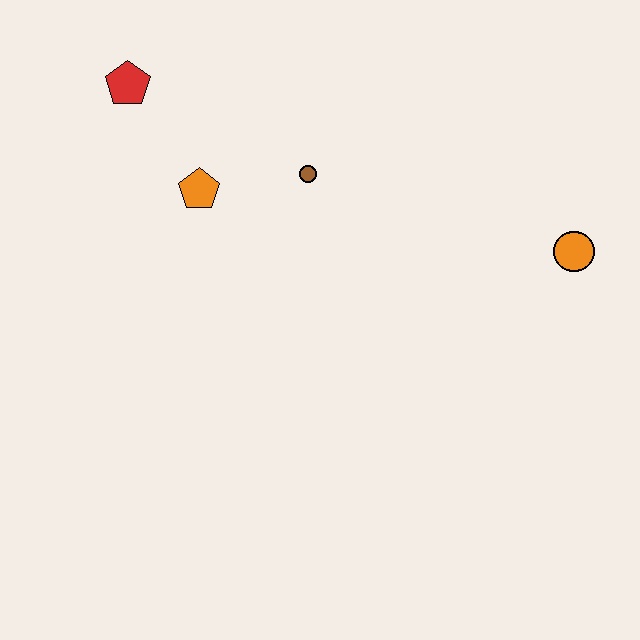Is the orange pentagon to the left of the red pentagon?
No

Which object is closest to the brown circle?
The orange pentagon is closest to the brown circle.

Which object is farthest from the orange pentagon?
The orange circle is farthest from the orange pentagon.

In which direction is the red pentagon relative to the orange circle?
The red pentagon is to the left of the orange circle.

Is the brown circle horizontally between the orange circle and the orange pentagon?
Yes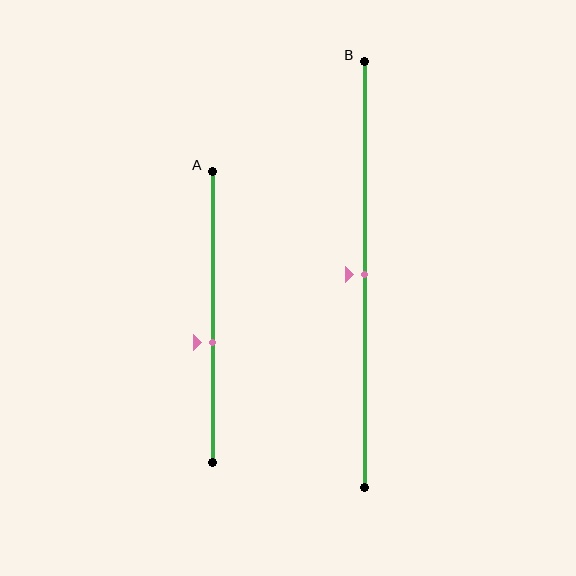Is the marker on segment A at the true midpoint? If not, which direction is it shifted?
No, the marker on segment A is shifted downward by about 9% of the segment length.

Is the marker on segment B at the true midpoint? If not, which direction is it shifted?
Yes, the marker on segment B is at the true midpoint.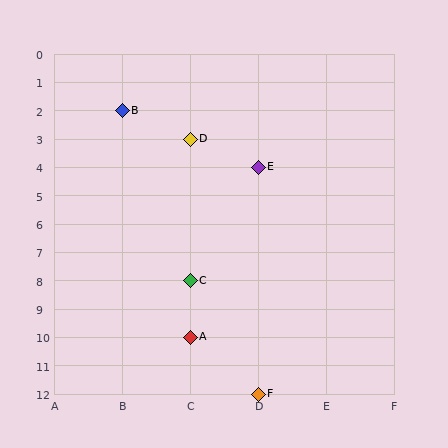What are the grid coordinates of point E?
Point E is at grid coordinates (D, 4).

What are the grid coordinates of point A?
Point A is at grid coordinates (C, 10).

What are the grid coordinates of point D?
Point D is at grid coordinates (C, 3).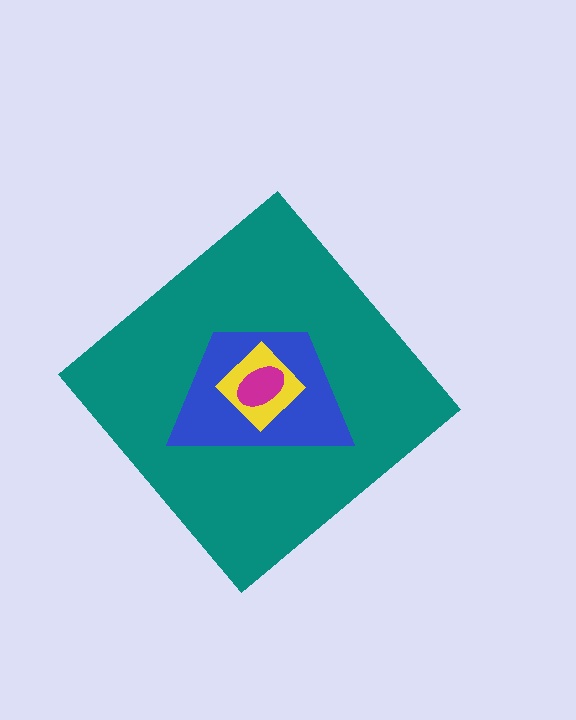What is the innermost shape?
The magenta ellipse.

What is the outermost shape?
The teal diamond.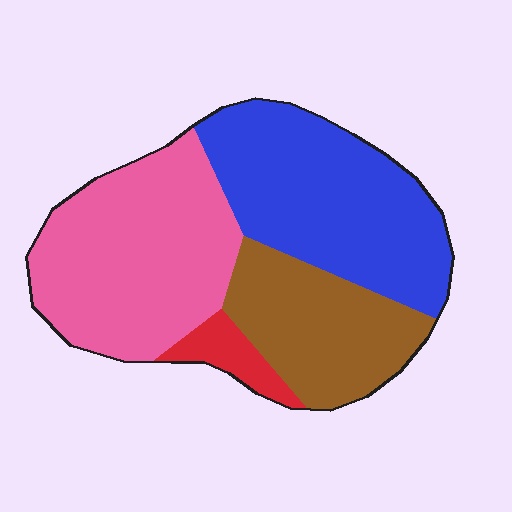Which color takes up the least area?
Red, at roughly 5%.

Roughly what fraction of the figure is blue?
Blue covers around 35% of the figure.